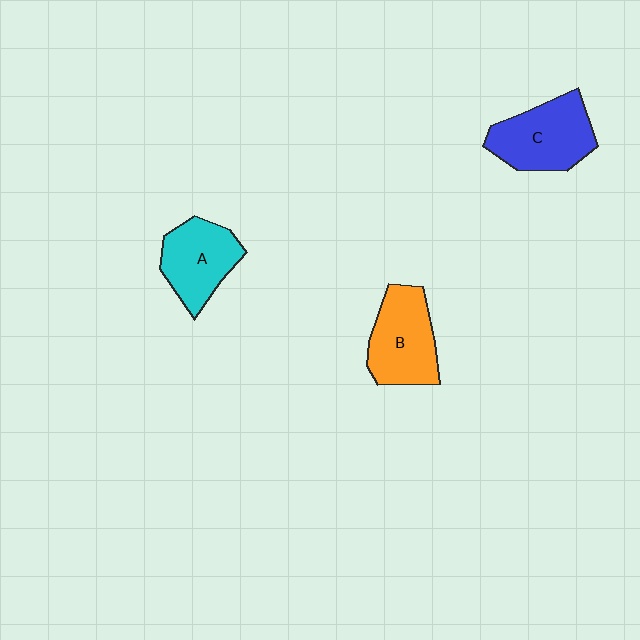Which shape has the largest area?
Shape C (blue).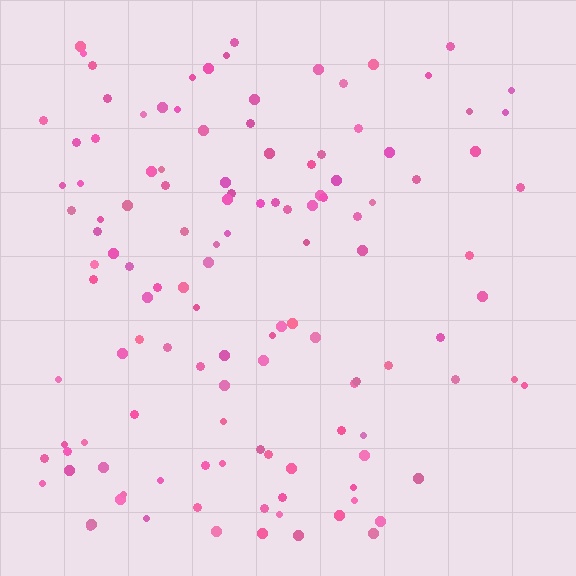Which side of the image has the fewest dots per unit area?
The right.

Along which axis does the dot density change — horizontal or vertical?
Horizontal.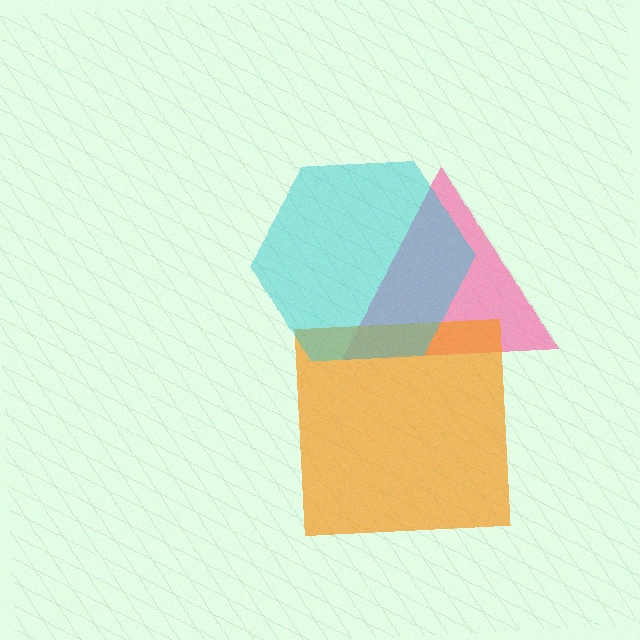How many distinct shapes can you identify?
There are 3 distinct shapes: a pink triangle, an orange square, a cyan hexagon.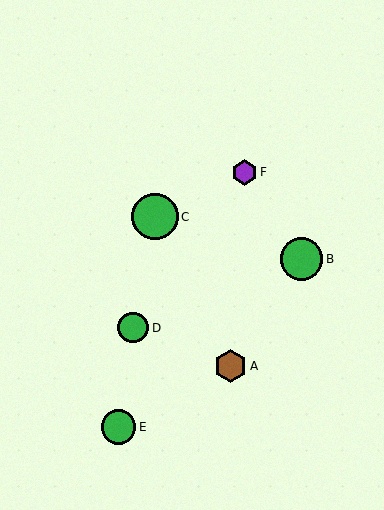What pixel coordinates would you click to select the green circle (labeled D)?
Click at (133, 328) to select the green circle D.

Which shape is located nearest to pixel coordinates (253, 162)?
The purple hexagon (labeled F) at (244, 172) is nearest to that location.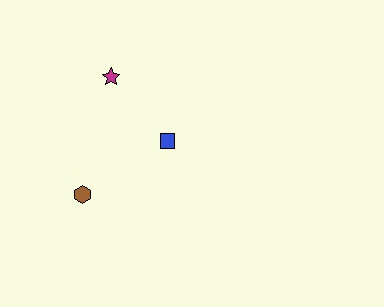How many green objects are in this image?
There are no green objects.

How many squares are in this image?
There is 1 square.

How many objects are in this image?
There are 3 objects.